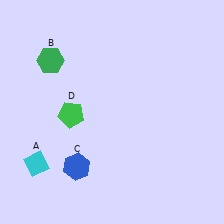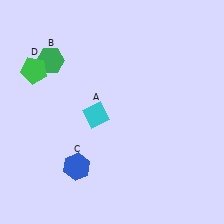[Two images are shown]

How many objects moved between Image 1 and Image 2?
2 objects moved between the two images.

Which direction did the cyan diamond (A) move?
The cyan diamond (A) moved right.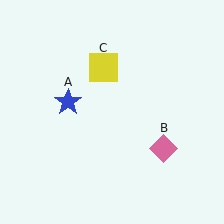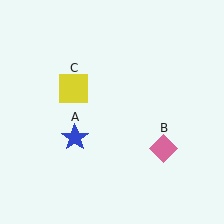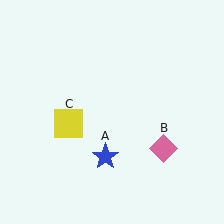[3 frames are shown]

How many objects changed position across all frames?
2 objects changed position: blue star (object A), yellow square (object C).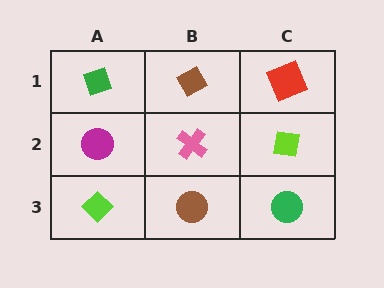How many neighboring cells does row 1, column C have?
2.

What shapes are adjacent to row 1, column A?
A magenta circle (row 2, column A), a brown diamond (row 1, column B).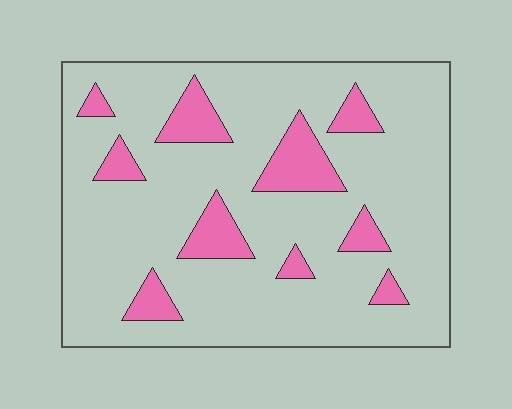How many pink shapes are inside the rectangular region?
10.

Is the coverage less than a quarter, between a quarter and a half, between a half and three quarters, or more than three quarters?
Less than a quarter.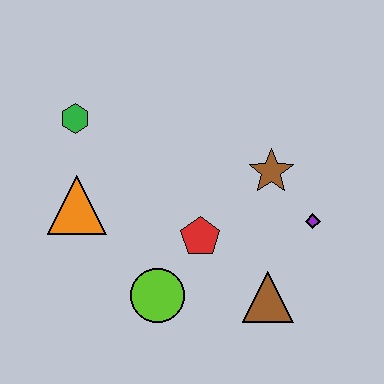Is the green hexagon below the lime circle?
No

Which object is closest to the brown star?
The purple diamond is closest to the brown star.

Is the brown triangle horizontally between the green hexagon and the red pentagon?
No